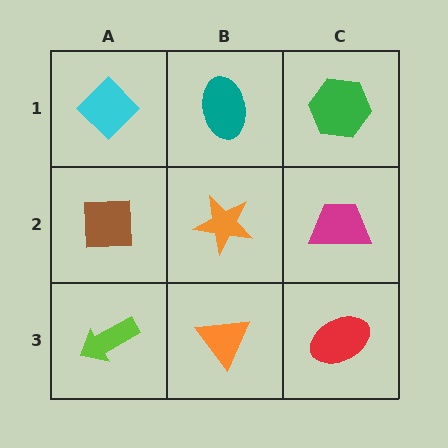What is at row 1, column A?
A cyan diamond.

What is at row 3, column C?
A red ellipse.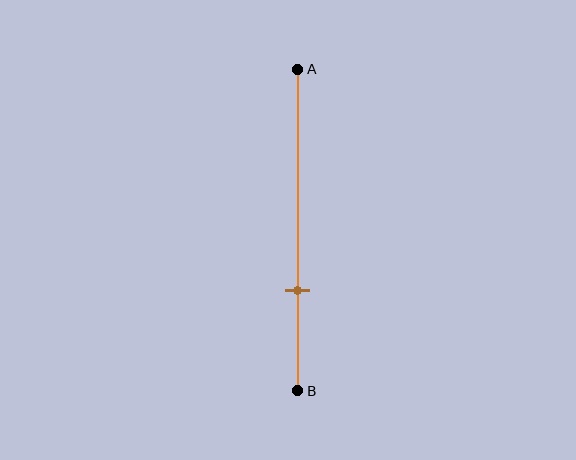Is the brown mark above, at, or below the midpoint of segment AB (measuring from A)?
The brown mark is below the midpoint of segment AB.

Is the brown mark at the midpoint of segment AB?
No, the mark is at about 70% from A, not at the 50% midpoint.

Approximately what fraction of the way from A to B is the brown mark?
The brown mark is approximately 70% of the way from A to B.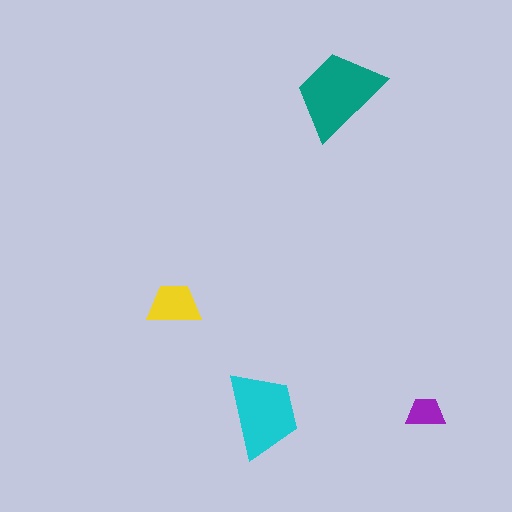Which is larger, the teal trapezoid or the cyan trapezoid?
The teal one.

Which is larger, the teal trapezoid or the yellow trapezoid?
The teal one.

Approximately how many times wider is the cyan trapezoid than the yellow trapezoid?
About 1.5 times wider.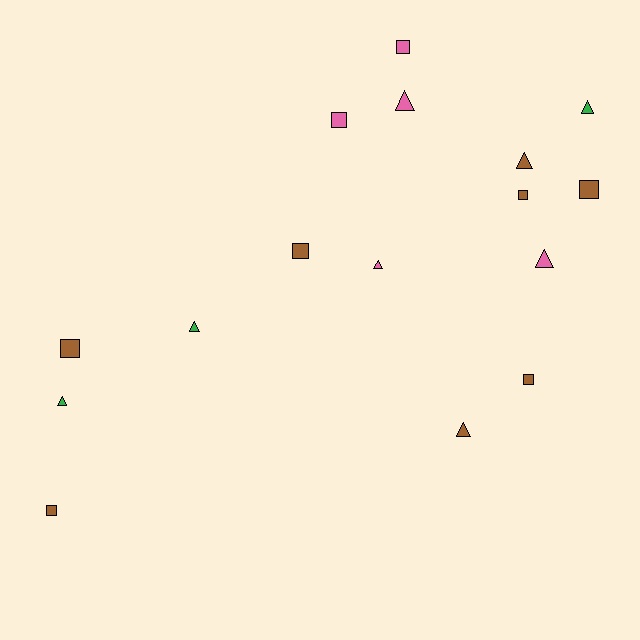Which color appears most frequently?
Brown, with 8 objects.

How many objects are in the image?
There are 16 objects.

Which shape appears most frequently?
Triangle, with 8 objects.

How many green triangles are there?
There are 3 green triangles.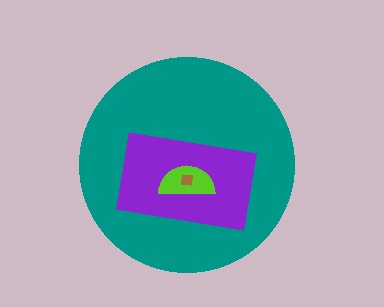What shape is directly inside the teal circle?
The purple rectangle.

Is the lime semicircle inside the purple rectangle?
Yes.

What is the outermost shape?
The teal circle.